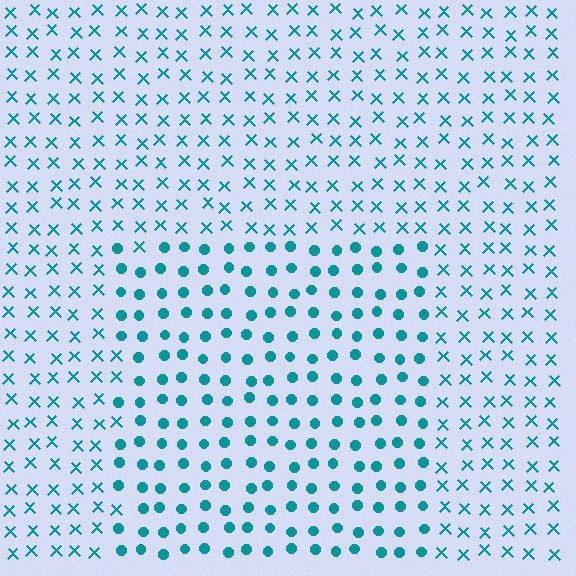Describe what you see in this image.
The image is filled with small teal elements arranged in a uniform grid. A rectangle-shaped region contains circles, while the surrounding area contains X marks. The boundary is defined purely by the change in element shape.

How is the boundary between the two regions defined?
The boundary is defined by a change in element shape: circles inside vs. X marks outside. All elements share the same color and spacing.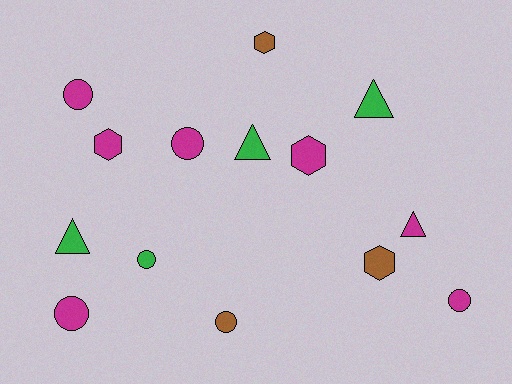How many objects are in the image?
There are 14 objects.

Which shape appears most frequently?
Circle, with 6 objects.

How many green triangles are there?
There are 3 green triangles.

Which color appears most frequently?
Magenta, with 7 objects.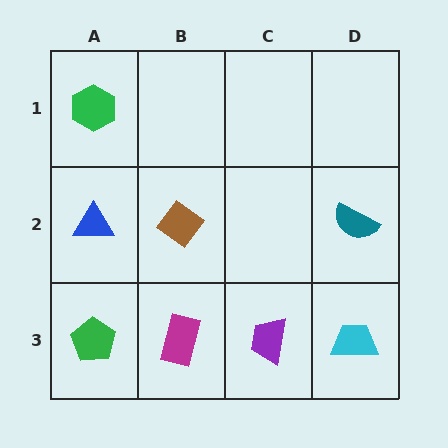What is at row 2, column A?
A blue triangle.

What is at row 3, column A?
A green pentagon.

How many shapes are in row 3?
4 shapes.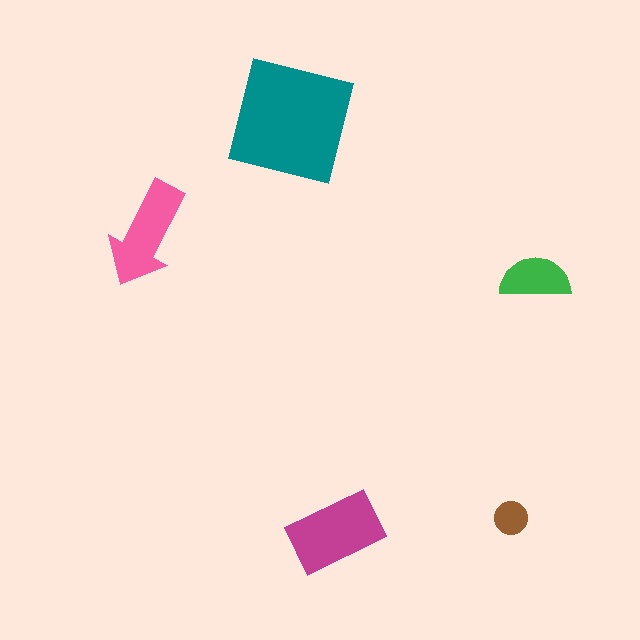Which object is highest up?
The teal square is topmost.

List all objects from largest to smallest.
The teal square, the magenta rectangle, the pink arrow, the green semicircle, the brown circle.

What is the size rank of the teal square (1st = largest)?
1st.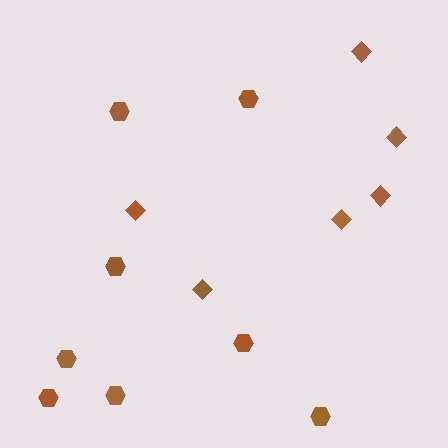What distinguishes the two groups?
There are 2 groups: one group of diamonds (6) and one group of hexagons (8).